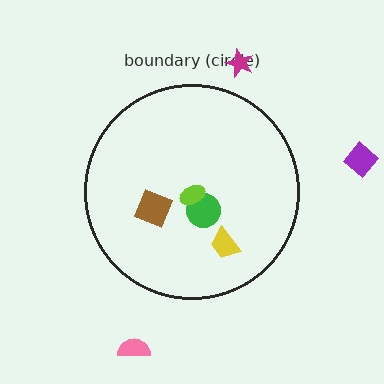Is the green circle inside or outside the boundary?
Inside.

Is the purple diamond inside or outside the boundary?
Outside.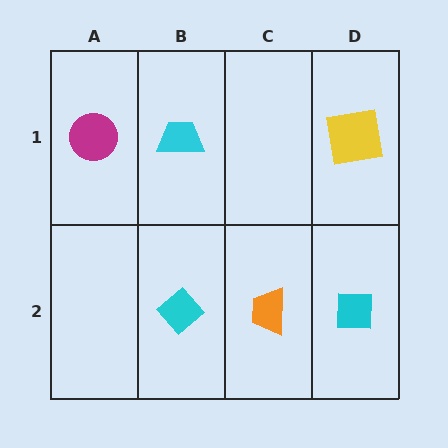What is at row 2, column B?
A cyan diamond.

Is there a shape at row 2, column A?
No, that cell is empty.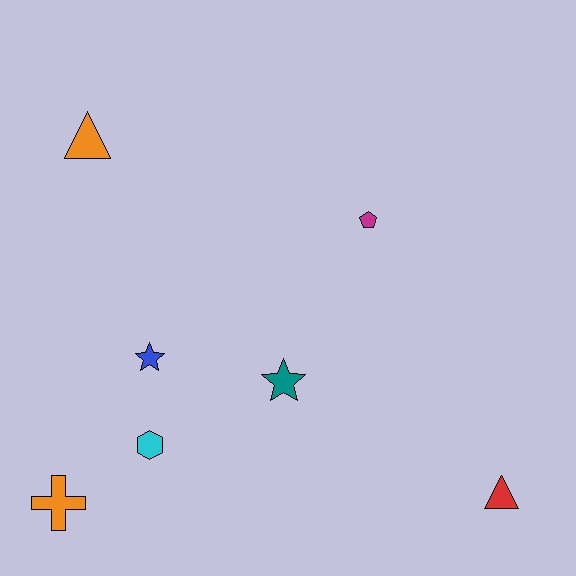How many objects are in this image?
There are 7 objects.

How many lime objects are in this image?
There are no lime objects.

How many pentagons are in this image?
There is 1 pentagon.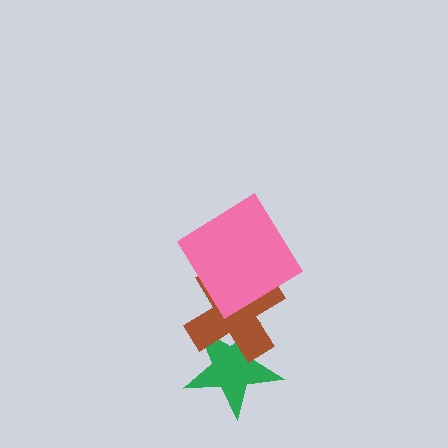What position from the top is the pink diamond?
The pink diamond is 1st from the top.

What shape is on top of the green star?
The brown cross is on top of the green star.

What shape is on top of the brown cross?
The pink diamond is on top of the brown cross.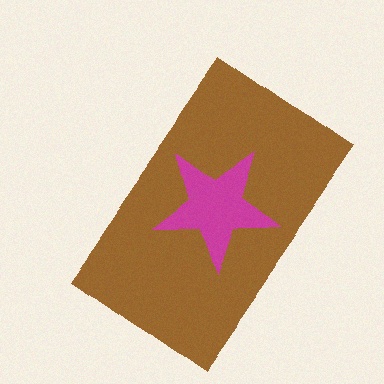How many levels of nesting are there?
2.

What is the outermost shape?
The brown rectangle.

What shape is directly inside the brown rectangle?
The magenta star.